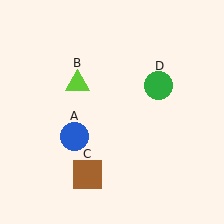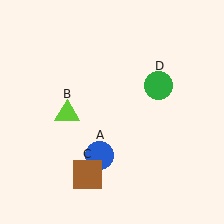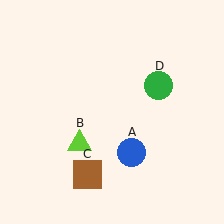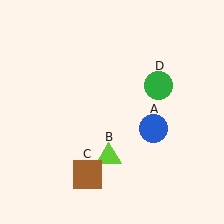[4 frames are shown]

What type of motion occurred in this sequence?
The blue circle (object A), lime triangle (object B) rotated counterclockwise around the center of the scene.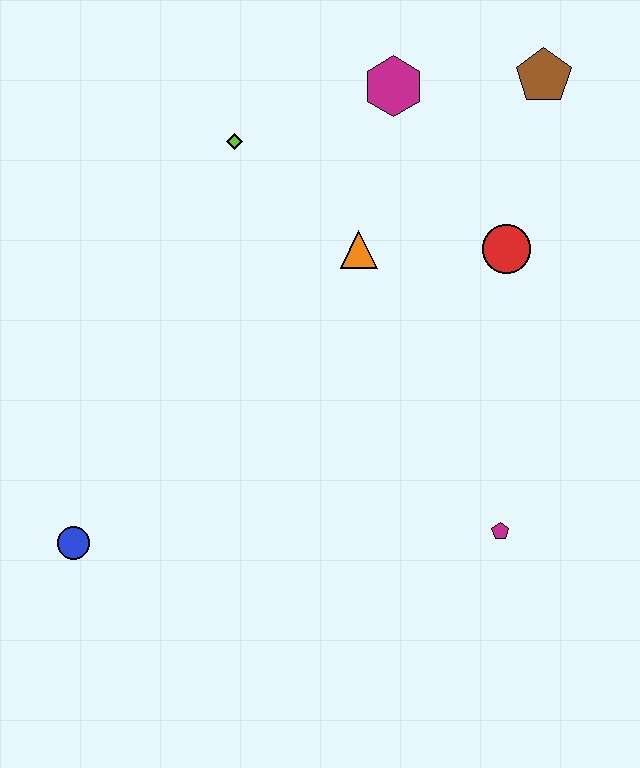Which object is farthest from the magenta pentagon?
The lime diamond is farthest from the magenta pentagon.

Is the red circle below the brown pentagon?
Yes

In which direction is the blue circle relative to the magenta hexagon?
The blue circle is below the magenta hexagon.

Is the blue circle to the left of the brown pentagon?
Yes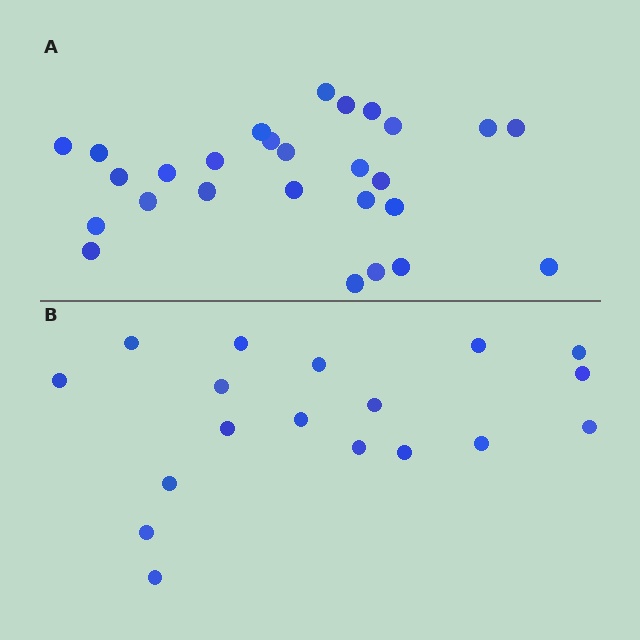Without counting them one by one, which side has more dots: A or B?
Region A (the top region) has more dots.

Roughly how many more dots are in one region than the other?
Region A has roughly 8 or so more dots than region B.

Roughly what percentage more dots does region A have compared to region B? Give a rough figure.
About 50% more.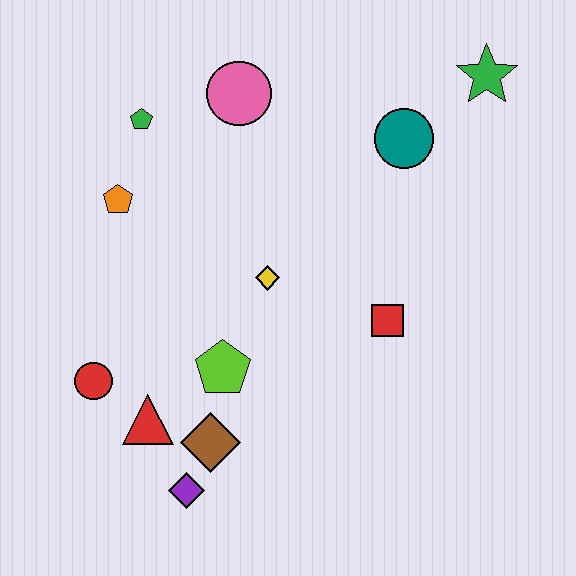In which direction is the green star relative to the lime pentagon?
The green star is above the lime pentagon.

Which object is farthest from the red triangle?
The green star is farthest from the red triangle.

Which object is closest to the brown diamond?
The purple diamond is closest to the brown diamond.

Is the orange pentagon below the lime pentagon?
No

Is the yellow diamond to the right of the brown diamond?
Yes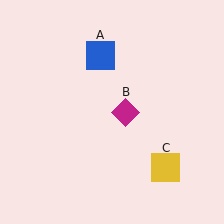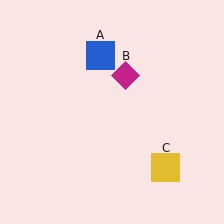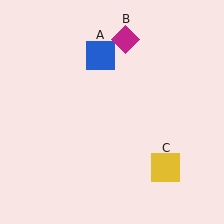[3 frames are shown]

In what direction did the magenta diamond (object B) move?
The magenta diamond (object B) moved up.